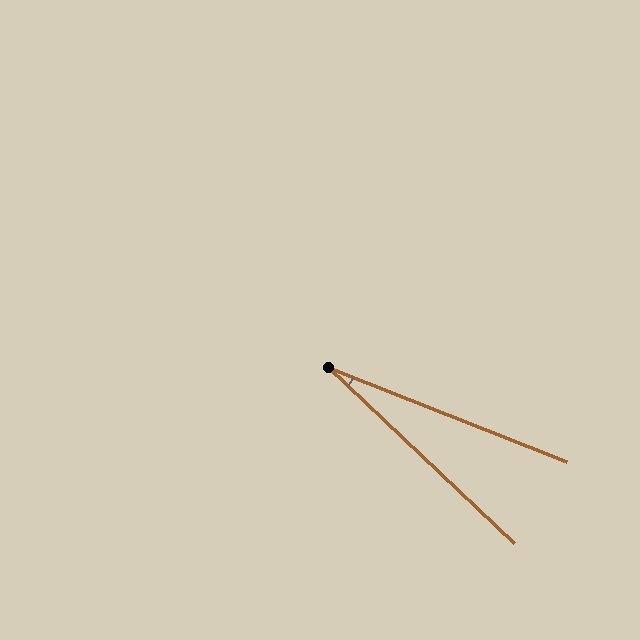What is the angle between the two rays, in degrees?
Approximately 22 degrees.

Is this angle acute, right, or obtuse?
It is acute.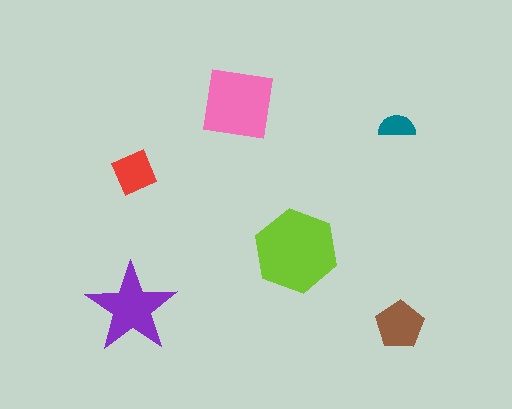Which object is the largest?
The lime hexagon.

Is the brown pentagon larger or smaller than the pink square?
Smaller.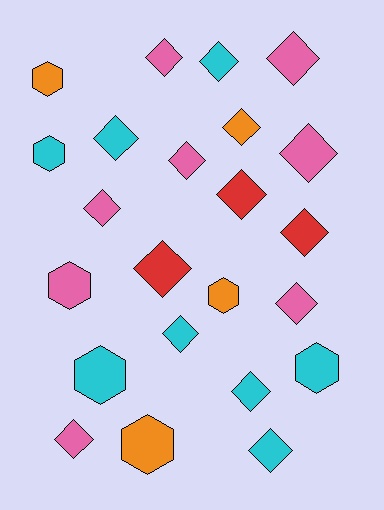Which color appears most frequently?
Cyan, with 8 objects.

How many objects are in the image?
There are 23 objects.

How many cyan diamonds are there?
There are 5 cyan diamonds.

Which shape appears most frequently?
Diamond, with 16 objects.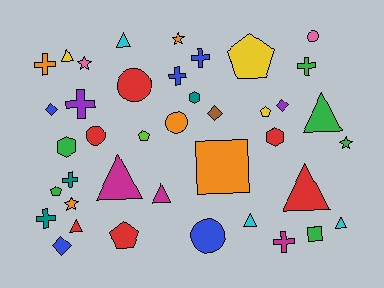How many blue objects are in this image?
There are 5 blue objects.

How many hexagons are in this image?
There are 3 hexagons.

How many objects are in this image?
There are 40 objects.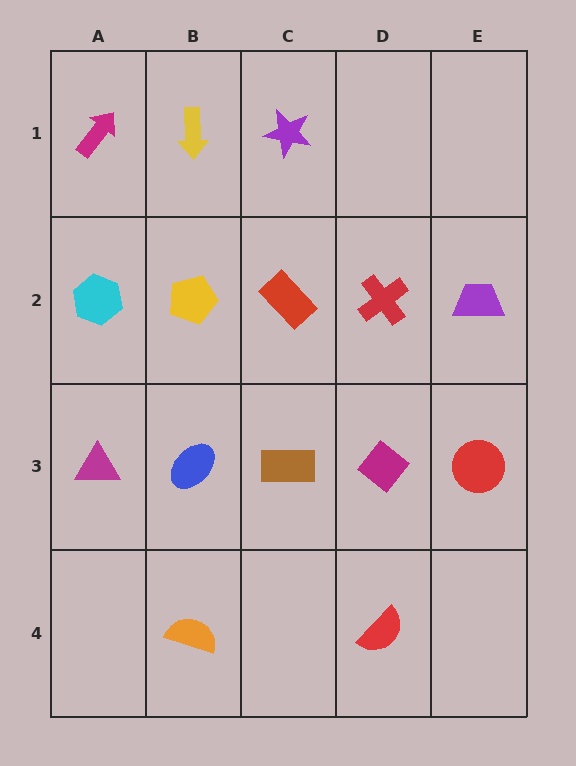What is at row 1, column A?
A magenta arrow.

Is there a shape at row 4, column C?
No, that cell is empty.